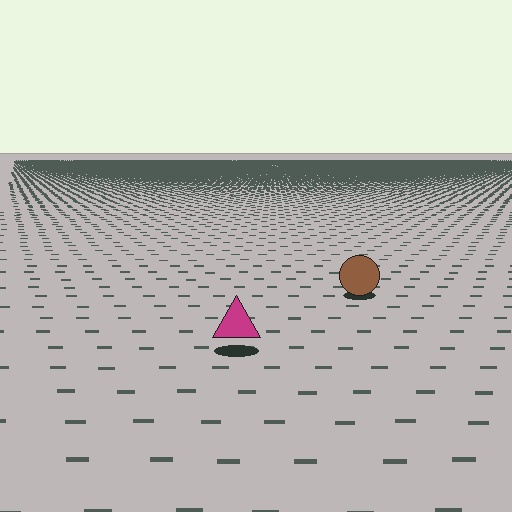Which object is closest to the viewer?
The magenta triangle is closest. The texture marks near it are larger and more spread out.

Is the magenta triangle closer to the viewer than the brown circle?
Yes. The magenta triangle is closer — you can tell from the texture gradient: the ground texture is coarser near it.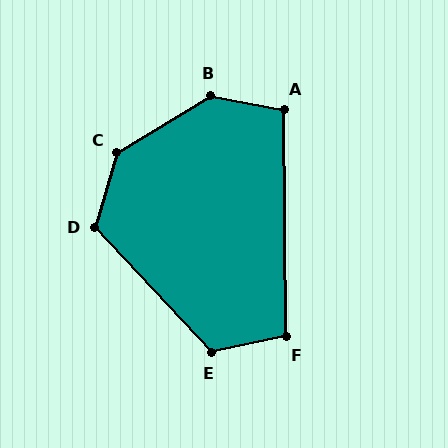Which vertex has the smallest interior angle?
F, at approximately 101 degrees.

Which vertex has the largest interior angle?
B, at approximately 138 degrees.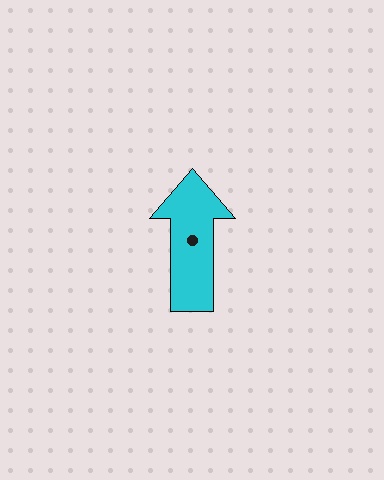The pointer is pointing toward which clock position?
Roughly 12 o'clock.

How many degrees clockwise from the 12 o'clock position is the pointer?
Approximately 0 degrees.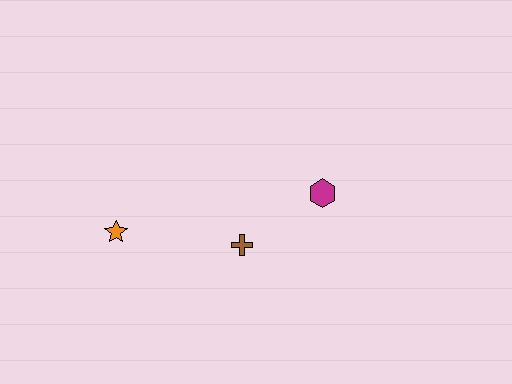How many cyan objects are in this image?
There are no cyan objects.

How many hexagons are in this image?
There is 1 hexagon.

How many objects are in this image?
There are 3 objects.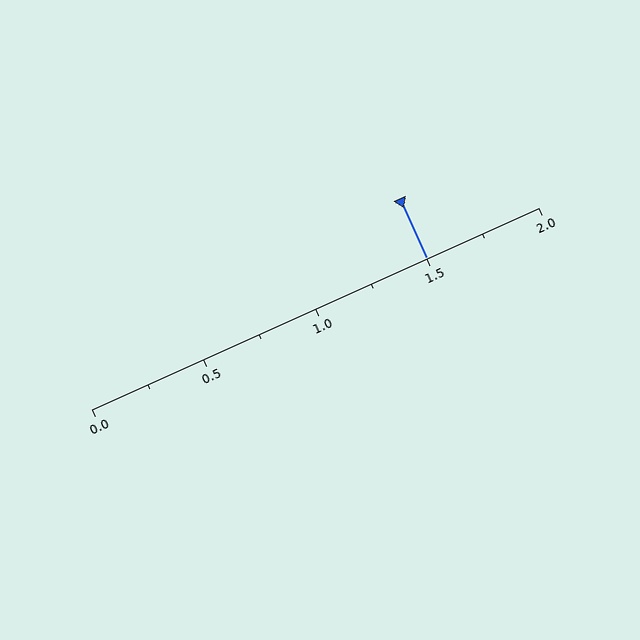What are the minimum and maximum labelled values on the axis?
The axis runs from 0.0 to 2.0.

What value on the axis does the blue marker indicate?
The marker indicates approximately 1.5.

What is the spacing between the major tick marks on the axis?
The major ticks are spaced 0.5 apart.